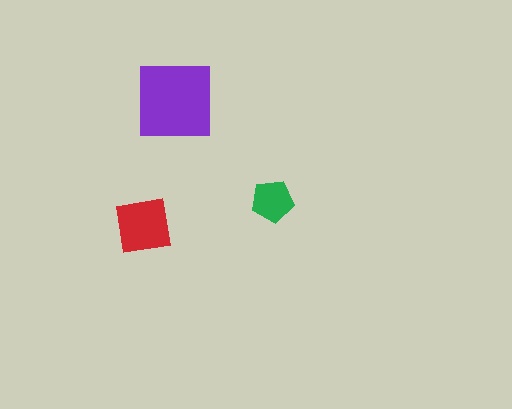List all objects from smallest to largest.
The green pentagon, the red square, the purple square.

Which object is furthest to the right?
The green pentagon is rightmost.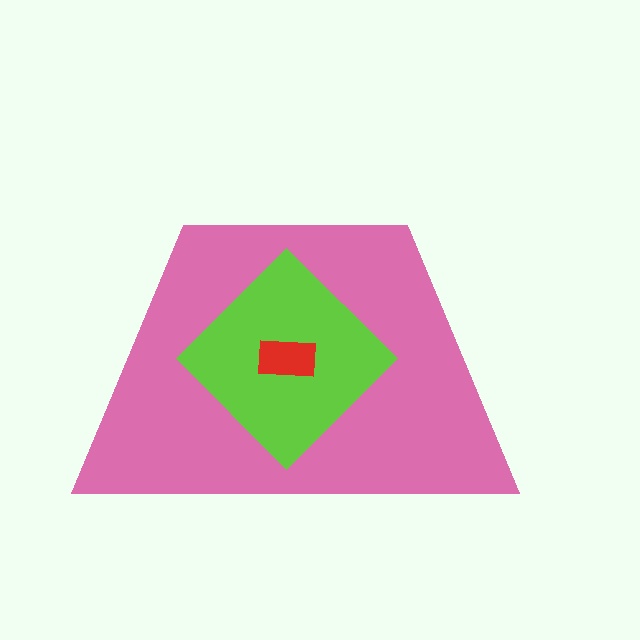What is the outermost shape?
The pink trapezoid.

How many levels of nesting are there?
3.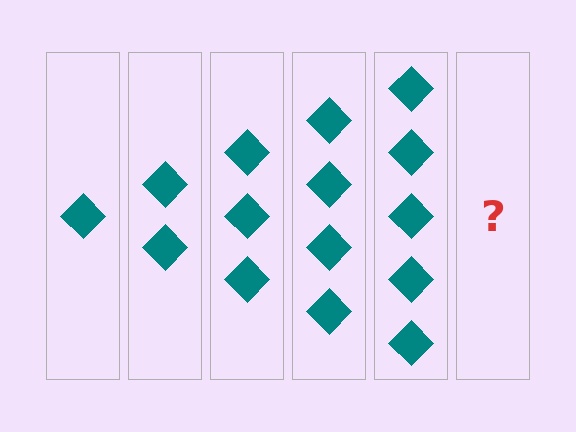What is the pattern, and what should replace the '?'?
The pattern is that each step adds one more diamond. The '?' should be 6 diamonds.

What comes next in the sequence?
The next element should be 6 diamonds.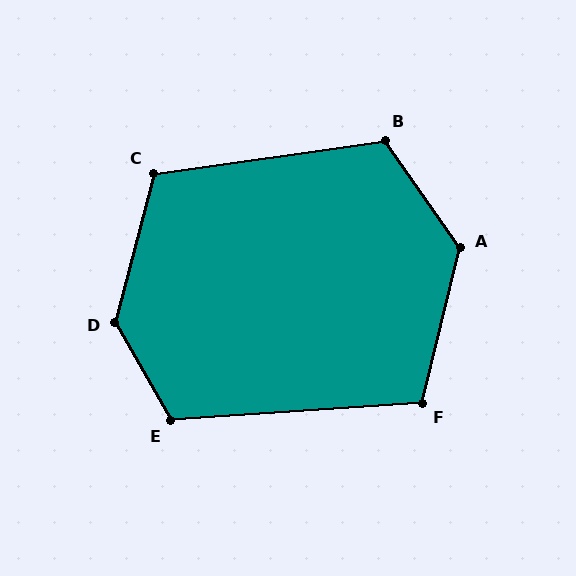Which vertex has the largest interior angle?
D, at approximately 136 degrees.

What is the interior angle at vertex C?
Approximately 113 degrees (obtuse).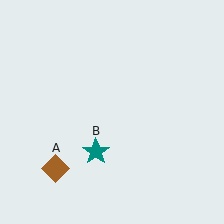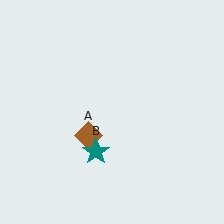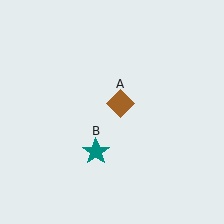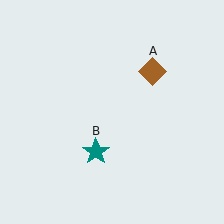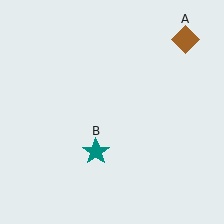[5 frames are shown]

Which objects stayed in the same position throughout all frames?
Teal star (object B) remained stationary.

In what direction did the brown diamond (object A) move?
The brown diamond (object A) moved up and to the right.